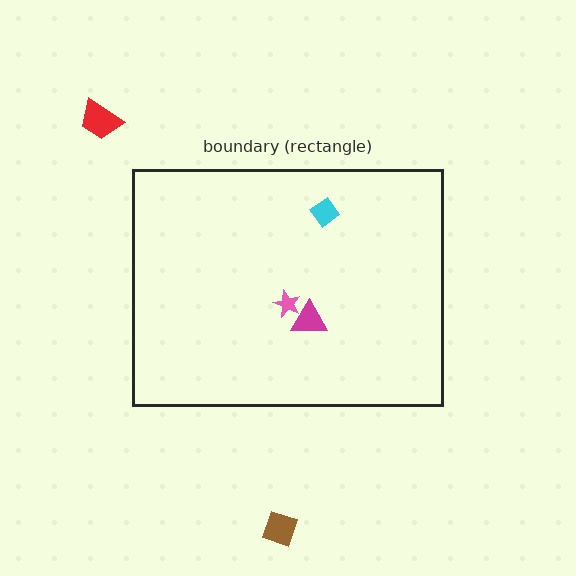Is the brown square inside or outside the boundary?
Outside.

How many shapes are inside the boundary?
3 inside, 2 outside.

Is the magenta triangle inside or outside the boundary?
Inside.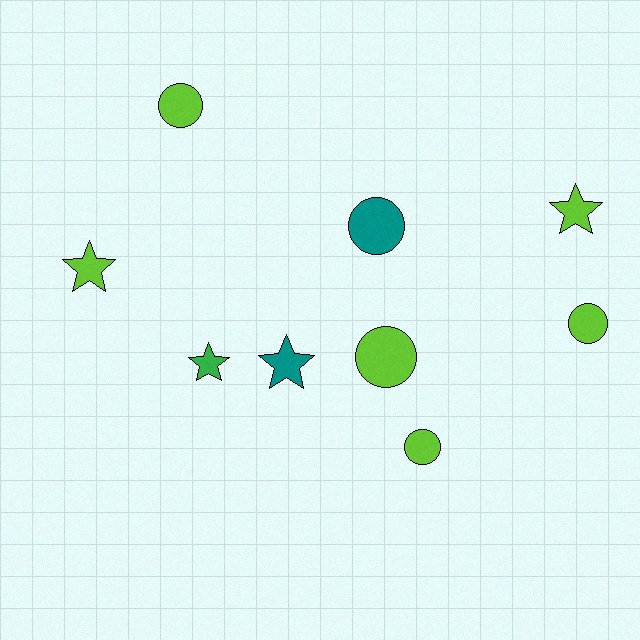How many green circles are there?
There are no green circles.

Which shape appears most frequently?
Circle, with 5 objects.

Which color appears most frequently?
Lime, with 6 objects.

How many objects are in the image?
There are 9 objects.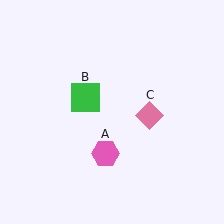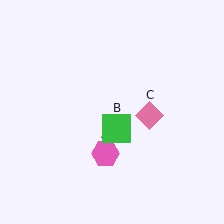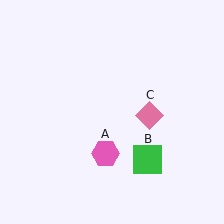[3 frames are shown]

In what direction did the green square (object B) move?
The green square (object B) moved down and to the right.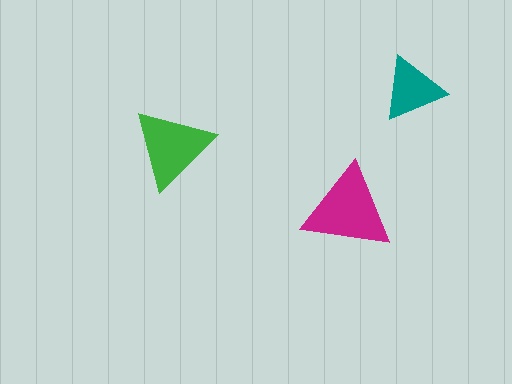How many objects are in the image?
There are 3 objects in the image.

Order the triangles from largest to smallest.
the magenta one, the green one, the teal one.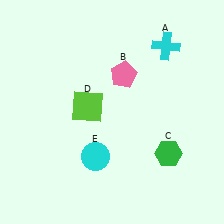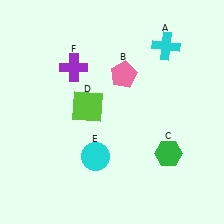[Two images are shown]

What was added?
A purple cross (F) was added in Image 2.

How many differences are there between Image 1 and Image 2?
There is 1 difference between the two images.